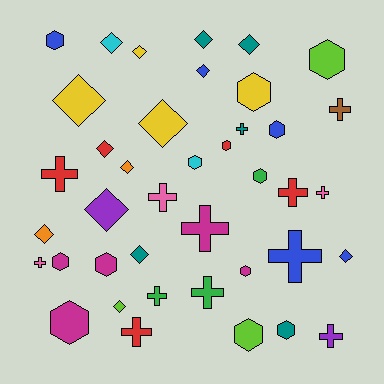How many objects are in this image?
There are 40 objects.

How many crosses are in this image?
There are 13 crosses.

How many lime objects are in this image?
There are 3 lime objects.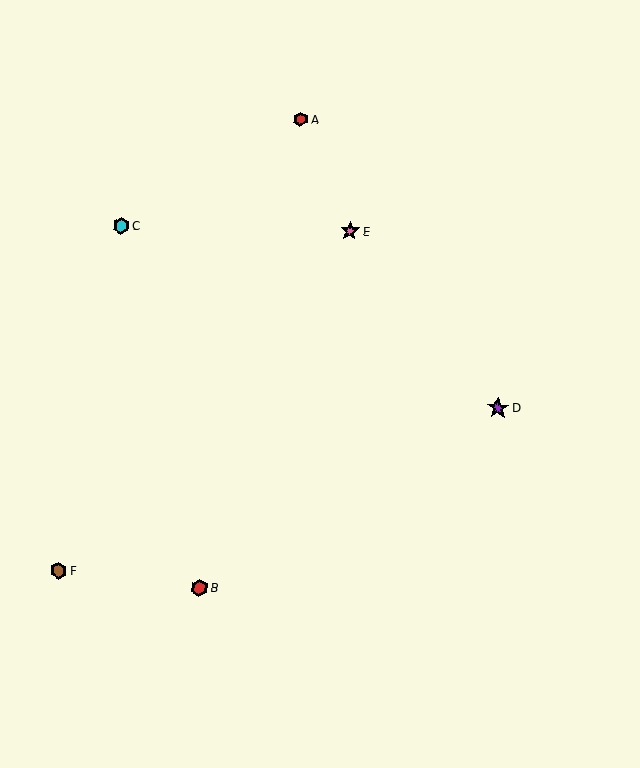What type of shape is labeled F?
Shape F is a brown hexagon.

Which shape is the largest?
The purple star (labeled D) is the largest.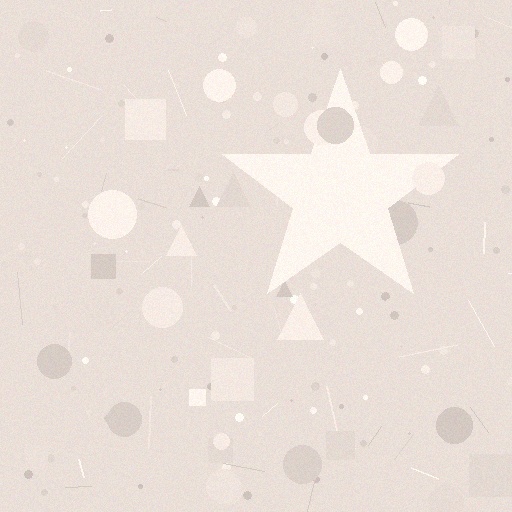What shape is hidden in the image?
A star is hidden in the image.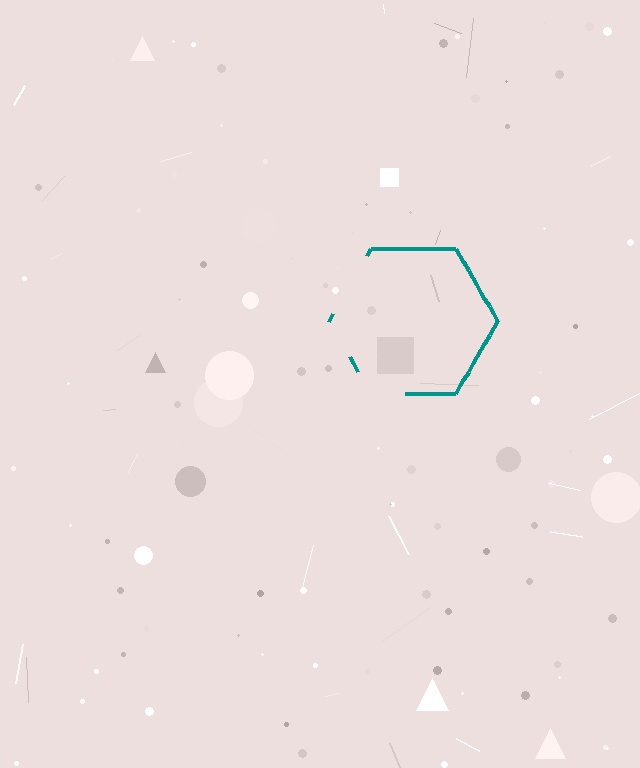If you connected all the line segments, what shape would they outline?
They would outline a hexagon.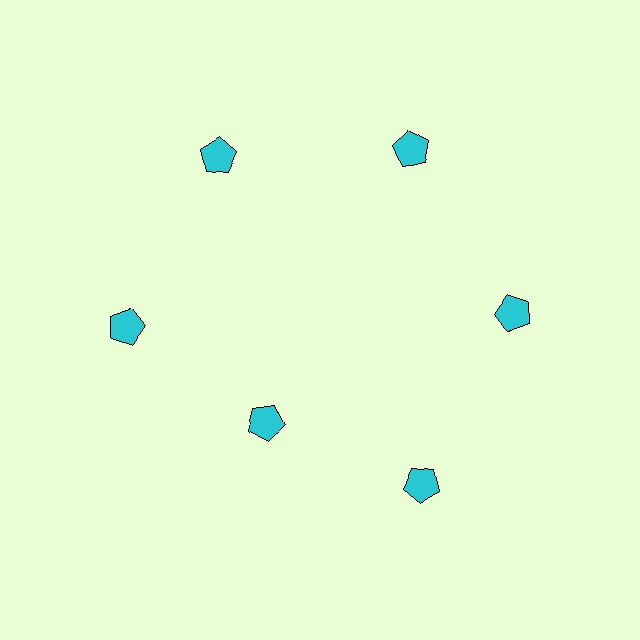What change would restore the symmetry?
The symmetry would be restored by moving it outward, back onto the ring so that all 6 pentagons sit at equal angles and equal distance from the center.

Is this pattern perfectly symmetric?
No. The 6 cyan pentagons are arranged in a ring, but one element near the 7 o'clock position is pulled inward toward the center, breaking the 6-fold rotational symmetry.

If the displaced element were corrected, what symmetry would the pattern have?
It would have 6-fold rotational symmetry — the pattern would map onto itself every 60 degrees.